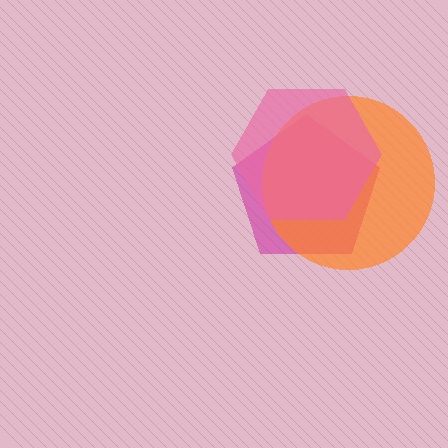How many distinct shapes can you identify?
There are 3 distinct shapes: a magenta pentagon, an orange circle, a pink hexagon.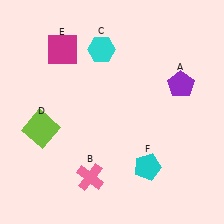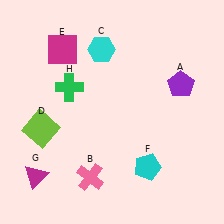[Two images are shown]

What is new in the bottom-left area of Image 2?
A magenta triangle (G) was added in the bottom-left area of Image 2.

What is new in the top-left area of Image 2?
A green cross (H) was added in the top-left area of Image 2.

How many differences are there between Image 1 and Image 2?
There are 2 differences between the two images.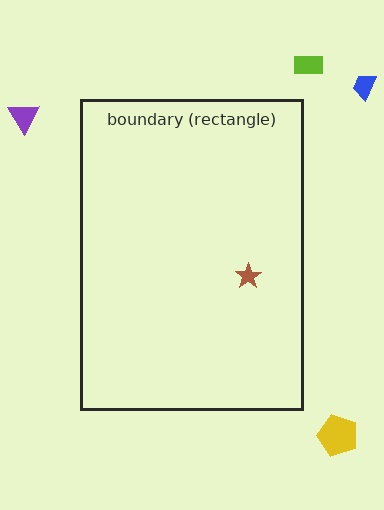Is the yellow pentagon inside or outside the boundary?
Outside.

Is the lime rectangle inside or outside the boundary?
Outside.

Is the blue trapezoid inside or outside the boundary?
Outside.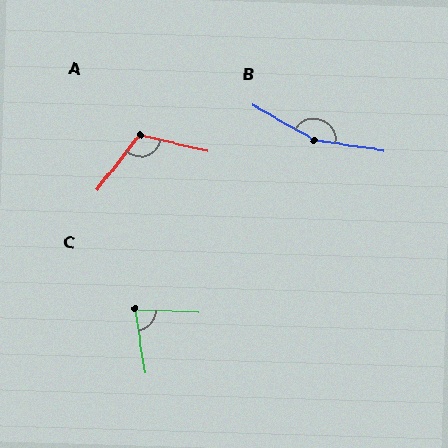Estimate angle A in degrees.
Approximately 115 degrees.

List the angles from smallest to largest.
C (78°), A (115°), B (158°).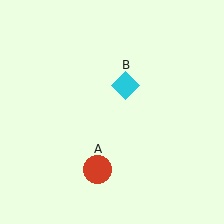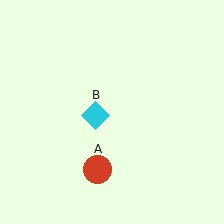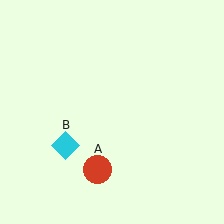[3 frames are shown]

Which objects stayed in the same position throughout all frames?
Red circle (object A) remained stationary.